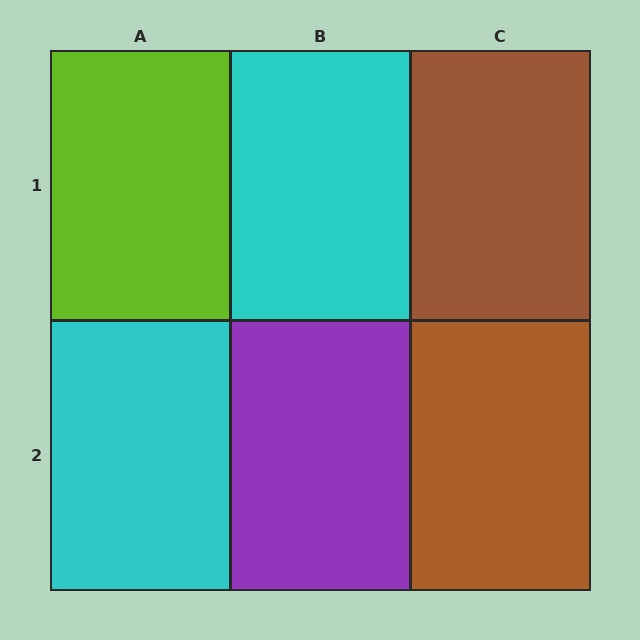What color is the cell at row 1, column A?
Lime.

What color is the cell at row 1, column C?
Brown.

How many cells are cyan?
2 cells are cyan.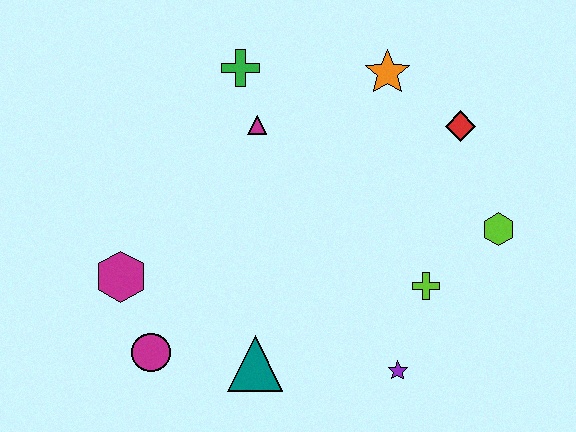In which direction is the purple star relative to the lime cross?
The purple star is below the lime cross.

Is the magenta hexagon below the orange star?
Yes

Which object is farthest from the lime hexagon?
The magenta hexagon is farthest from the lime hexagon.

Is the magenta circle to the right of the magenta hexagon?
Yes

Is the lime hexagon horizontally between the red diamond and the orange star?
No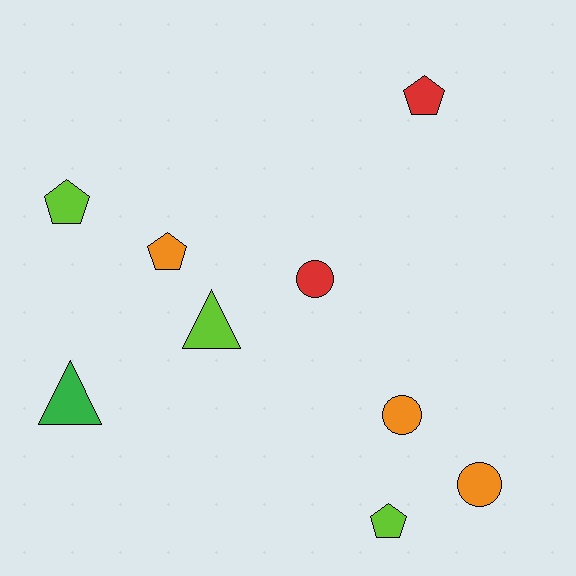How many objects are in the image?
There are 9 objects.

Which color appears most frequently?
Orange, with 3 objects.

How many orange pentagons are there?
There is 1 orange pentagon.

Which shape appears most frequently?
Pentagon, with 4 objects.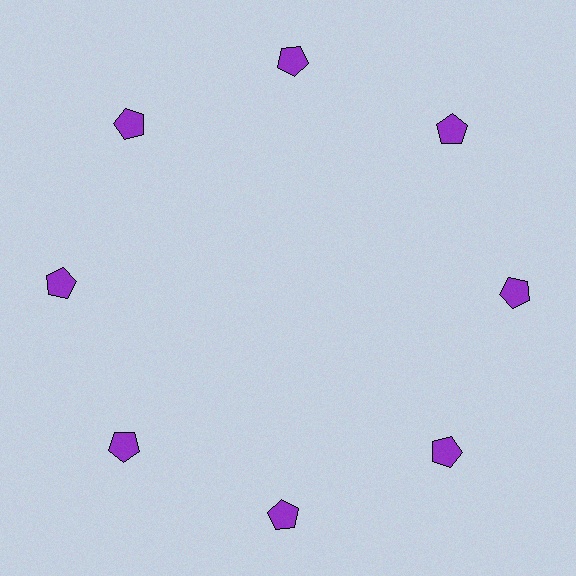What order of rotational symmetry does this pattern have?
This pattern has 8-fold rotational symmetry.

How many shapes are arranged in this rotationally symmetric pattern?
There are 8 shapes, arranged in 8 groups of 1.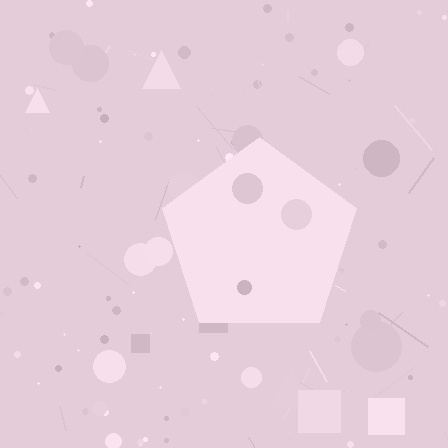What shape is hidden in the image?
A pentagon is hidden in the image.